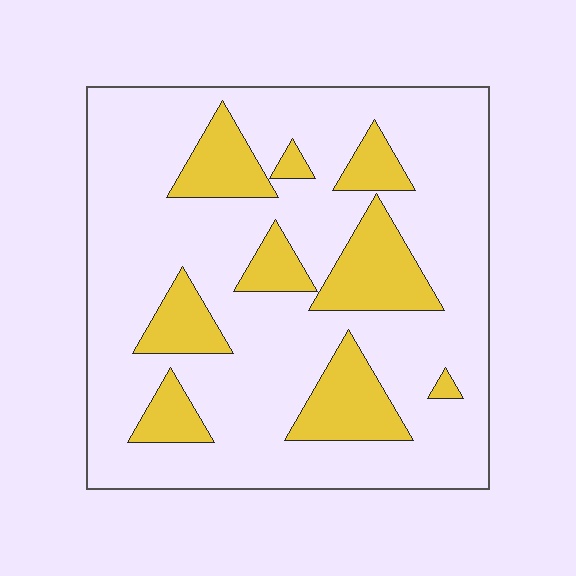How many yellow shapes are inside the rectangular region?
9.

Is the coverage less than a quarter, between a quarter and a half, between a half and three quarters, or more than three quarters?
Less than a quarter.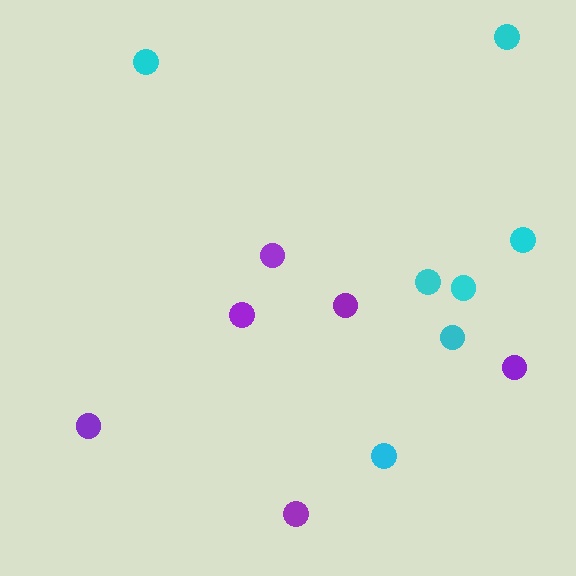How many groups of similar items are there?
There are 2 groups: one group of purple circles (6) and one group of cyan circles (7).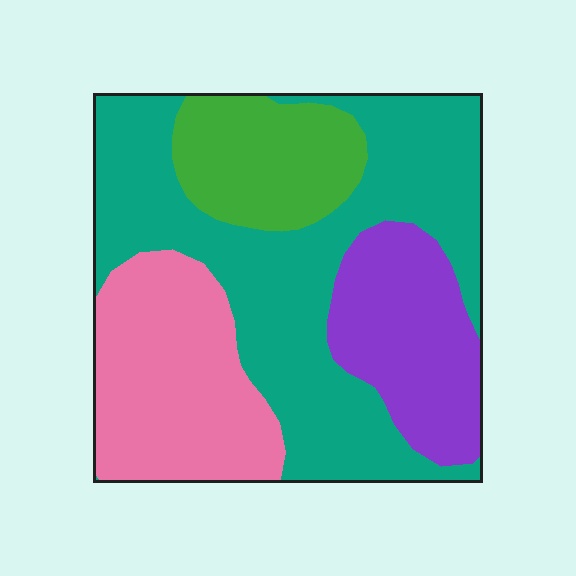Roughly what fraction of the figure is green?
Green covers about 15% of the figure.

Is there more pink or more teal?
Teal.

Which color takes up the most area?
Teal, at roughly 45%.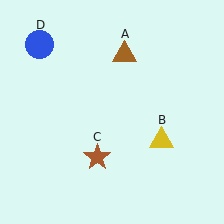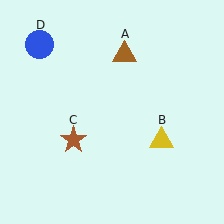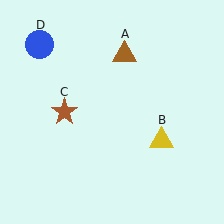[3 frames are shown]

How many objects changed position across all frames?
1 object changed position: brown star (object C).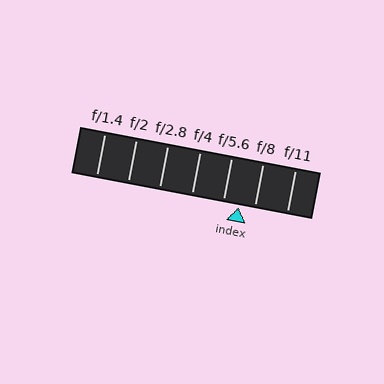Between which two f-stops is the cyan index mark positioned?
The index mark is between f/5.6 and f/8.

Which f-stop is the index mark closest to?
The index mark is closest to f/5.6.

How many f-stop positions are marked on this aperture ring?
There are 7 f-stop positions marked.